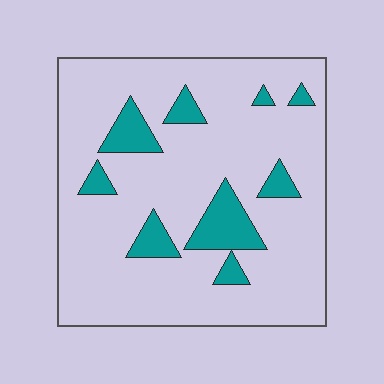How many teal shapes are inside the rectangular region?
9.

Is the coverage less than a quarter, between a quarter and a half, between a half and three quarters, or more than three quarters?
Less than a quarter.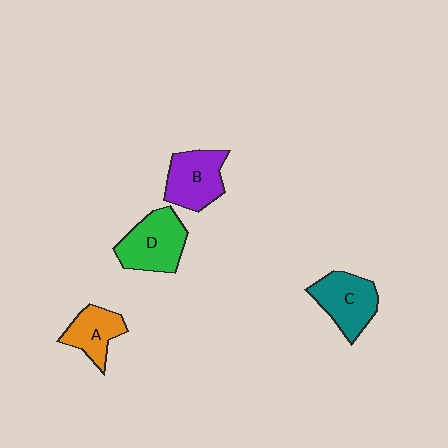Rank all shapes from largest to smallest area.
From largest to smallest: D (green), C (teal), B (purple), A (orange).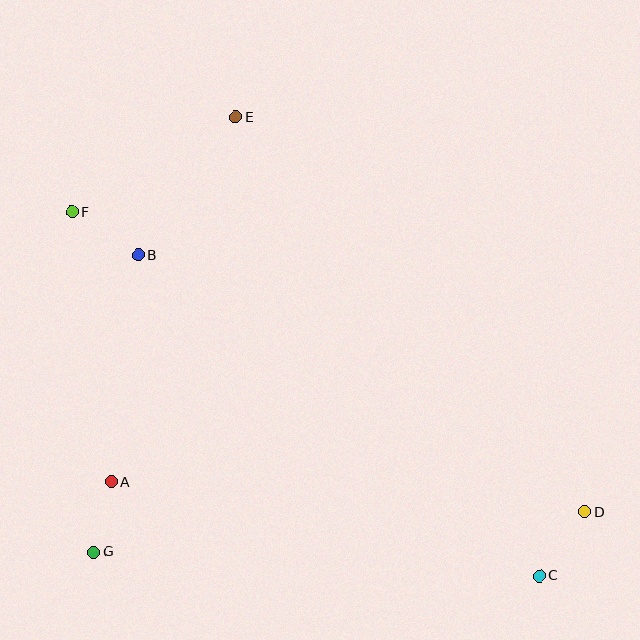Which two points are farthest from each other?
Points D and F are farthest from each other.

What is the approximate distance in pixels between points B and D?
The distance between B and D is approximately 515 pixels.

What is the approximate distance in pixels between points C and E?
The distance between C and E is approximately 550 pixels.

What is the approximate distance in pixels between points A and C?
The distance between A and C is approximately 439 pixels.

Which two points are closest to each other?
Points A and G are closest to each other.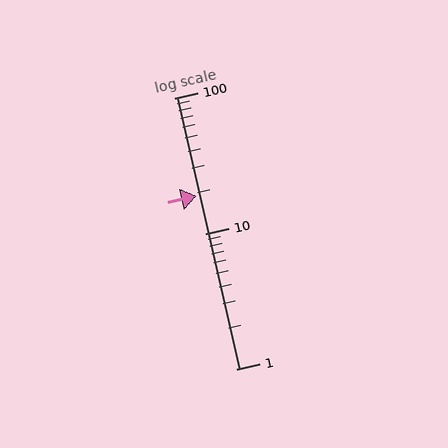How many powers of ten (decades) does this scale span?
The scale spans 2 decades, from 1 to 100.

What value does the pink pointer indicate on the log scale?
The pointer indicates approximately 19.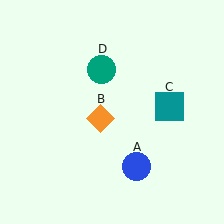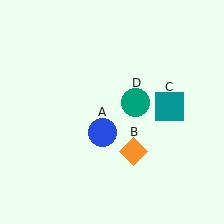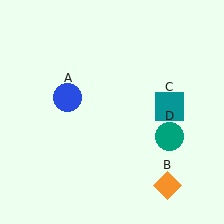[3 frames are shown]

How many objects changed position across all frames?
3 objects changed position: blue circle (object A), orange diamond (object B), teal circle (object D).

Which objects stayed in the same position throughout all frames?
Teal square (object C) remained stationary.